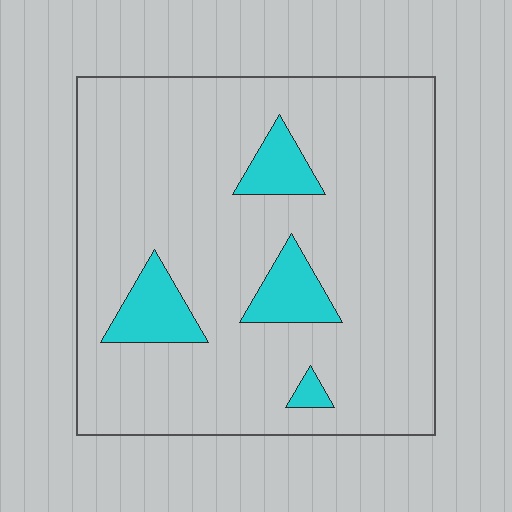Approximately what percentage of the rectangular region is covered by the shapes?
Approximately 10%.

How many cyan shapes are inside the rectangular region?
4.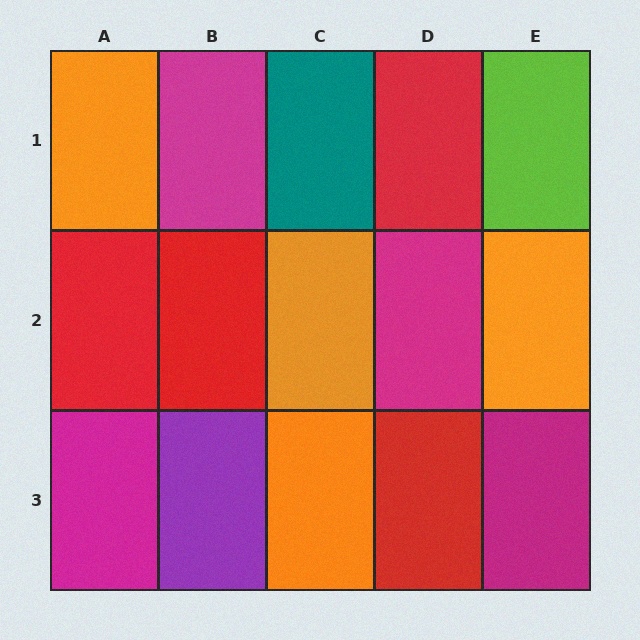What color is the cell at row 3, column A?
Magenta.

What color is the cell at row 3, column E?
Magenta.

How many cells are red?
4 cells are red.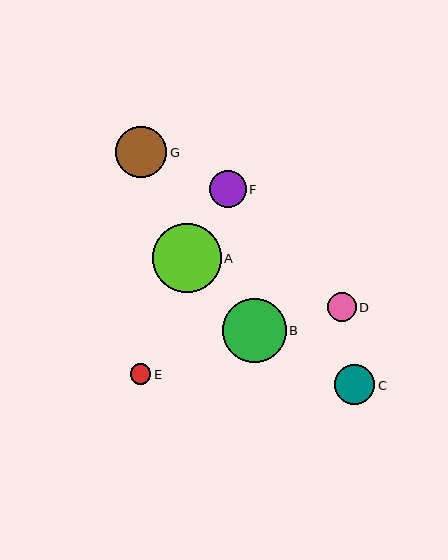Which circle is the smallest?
Circle E is the smallest with a size of approximately 21 pixels.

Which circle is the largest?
Circle A is the largest with a size of approximately 69 pixels.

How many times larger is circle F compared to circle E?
Circle F is approximately 1.8 times the size of circle E.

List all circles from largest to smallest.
From largest to smallest: A, B, G, C, F, D, E.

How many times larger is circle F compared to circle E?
Circle F is approximately 1.8 times the size of circle E.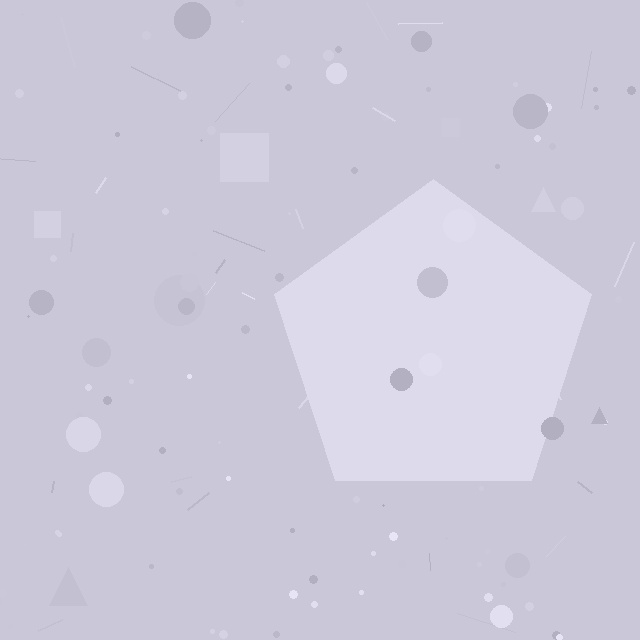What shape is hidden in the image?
A pentagon is hidden in the image.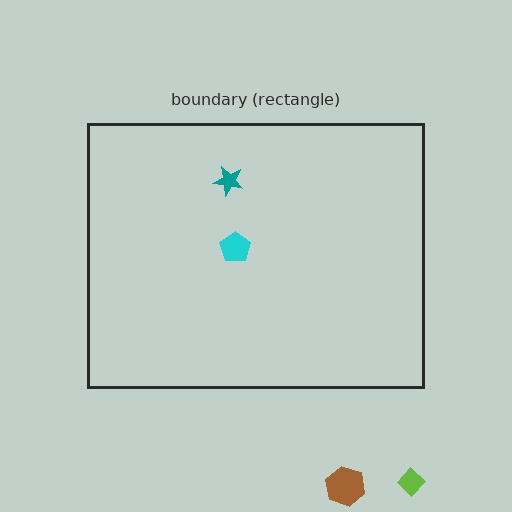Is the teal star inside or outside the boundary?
Inside.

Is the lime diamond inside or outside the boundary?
Outside.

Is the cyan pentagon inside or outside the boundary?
Inside.